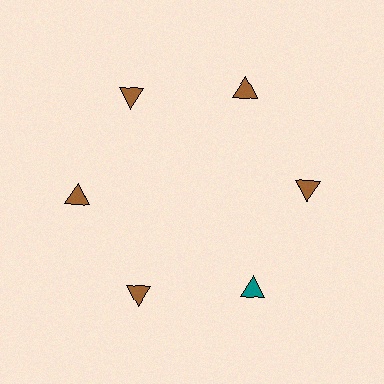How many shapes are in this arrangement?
There are 6 shapes arranged in a ring pattern.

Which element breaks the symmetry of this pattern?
The teal triangle at roughly the 5 o'clock position breaks the symmetry. All other shapes are brown triangles.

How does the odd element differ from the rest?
It has a different color: teal instead of brown.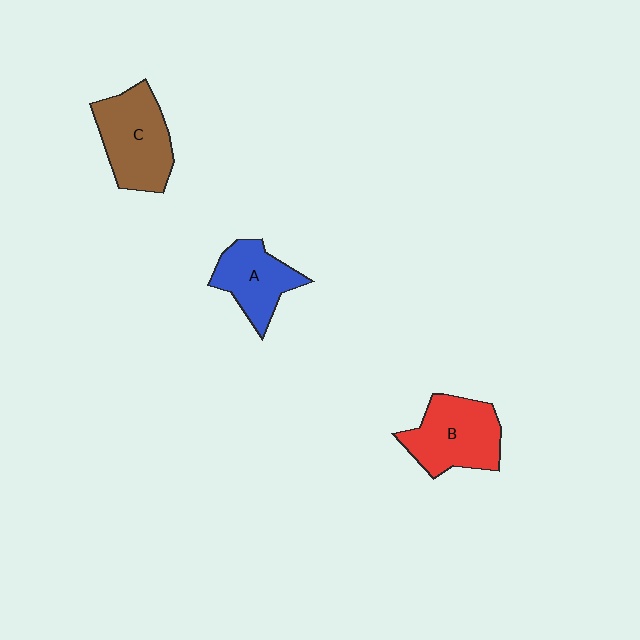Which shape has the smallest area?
Shape A (blue).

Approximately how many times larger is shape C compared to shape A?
Approximately 1.3 times.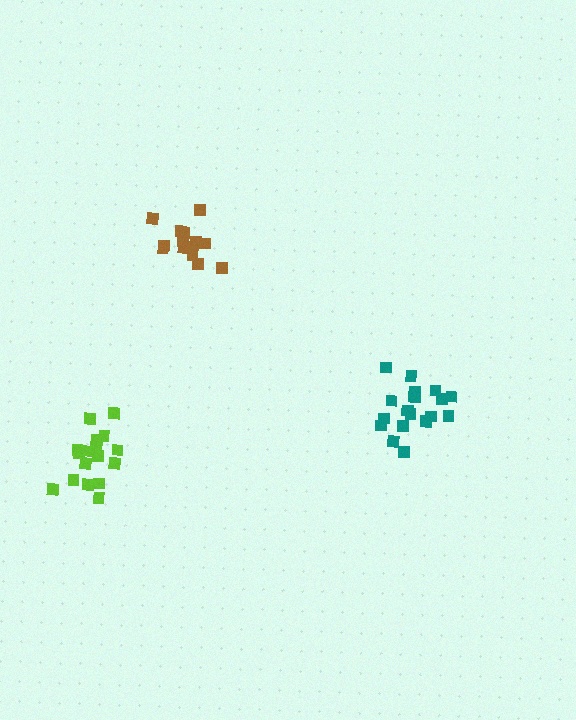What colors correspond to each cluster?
The clusters are colored: teal, brown, lime.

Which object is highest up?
The brown cluster is topmost.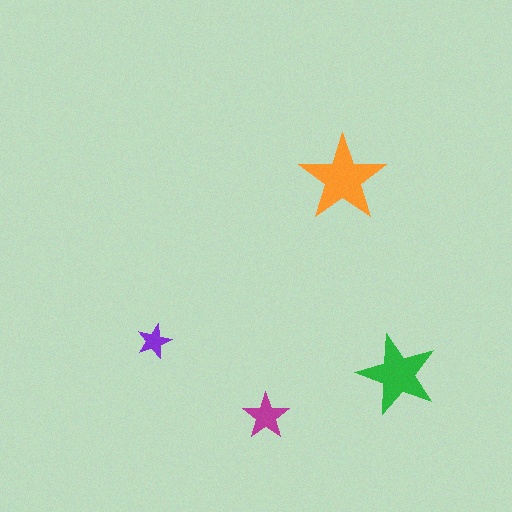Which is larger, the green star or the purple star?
The green one.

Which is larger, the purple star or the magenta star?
The magenta one.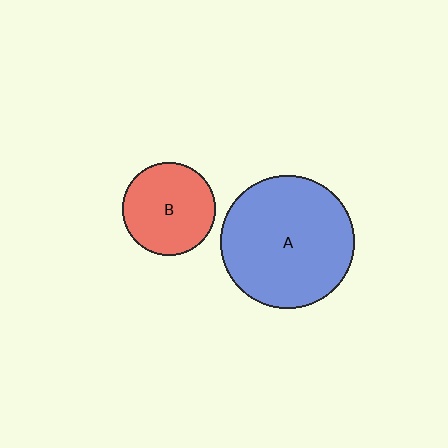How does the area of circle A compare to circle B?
Approximately 2.1 times.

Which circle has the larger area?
Circle A (blue).